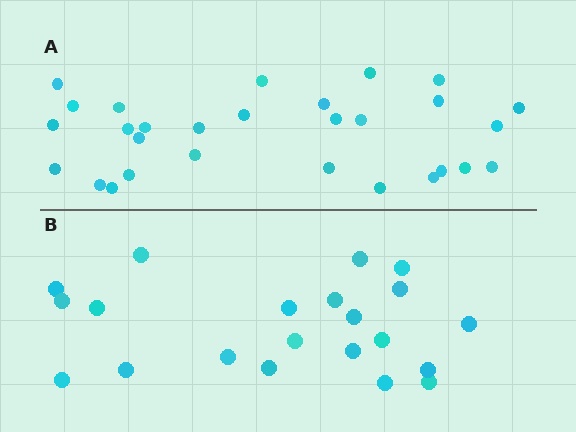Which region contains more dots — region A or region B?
Region A (the top region) has more dots.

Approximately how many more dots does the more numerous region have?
Region A has roughly 8 or so more dots than region B.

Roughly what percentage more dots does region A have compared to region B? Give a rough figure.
About 40% more.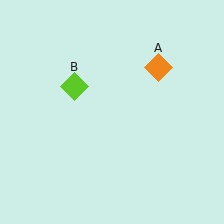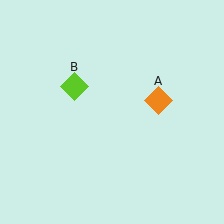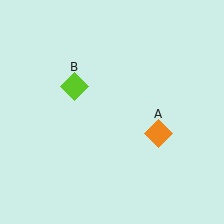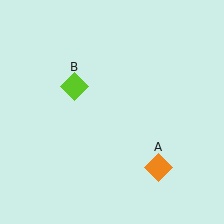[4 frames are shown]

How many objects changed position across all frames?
1 object changed position: orange diamond (object A).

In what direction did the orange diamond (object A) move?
The orange diamond (object A) moved down.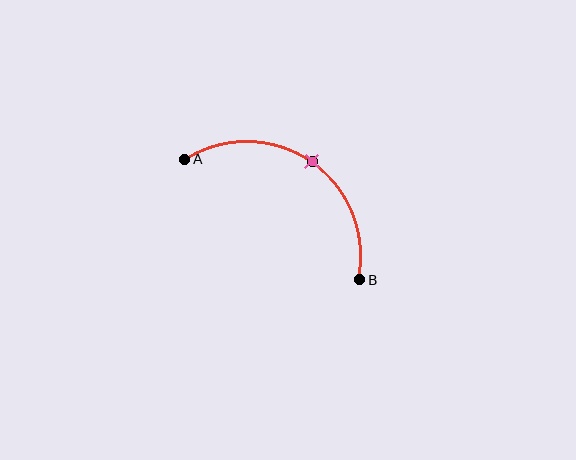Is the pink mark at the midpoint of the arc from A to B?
Yes. The pink mark lies on the arc at equal arc-length from both A and B — it is the arc midpoint.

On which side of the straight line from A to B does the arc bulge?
The arc bulges above and to the right of the straight line connecting A and B.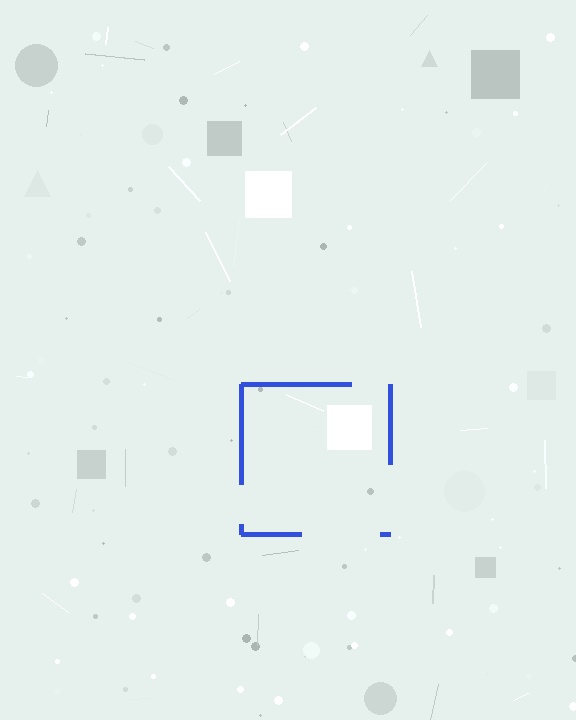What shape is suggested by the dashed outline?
The dashed outline suggests a square.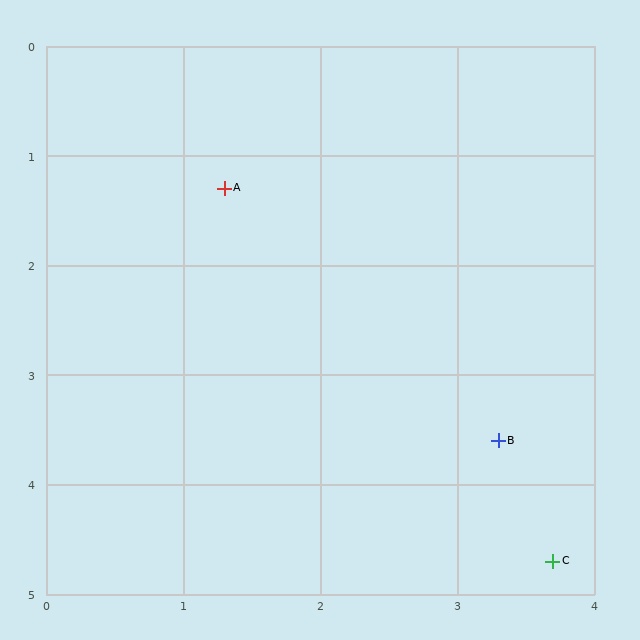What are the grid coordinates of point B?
Point B is at approximately (3.3, 3.6).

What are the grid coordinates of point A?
Point A is at approximately (1.3, 1.3).